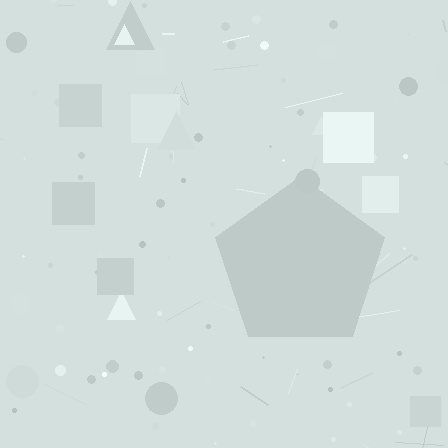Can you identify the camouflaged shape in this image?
The camouflaged shape is a pentagon.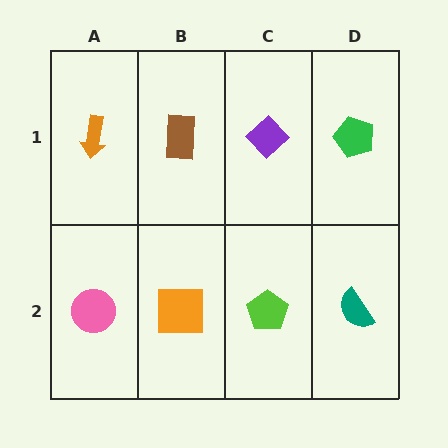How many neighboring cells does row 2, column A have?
2.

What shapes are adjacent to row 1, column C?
A lime pentagon (row 2, column C), a brown rectangle (row 1, column B), a green pentagon (row 1, column D).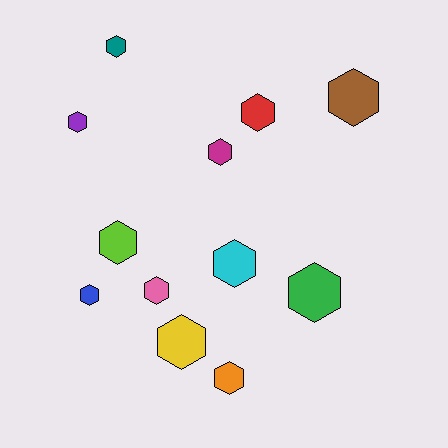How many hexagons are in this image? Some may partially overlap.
There are 12 hexagons.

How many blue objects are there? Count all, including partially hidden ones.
There is 1 blue object.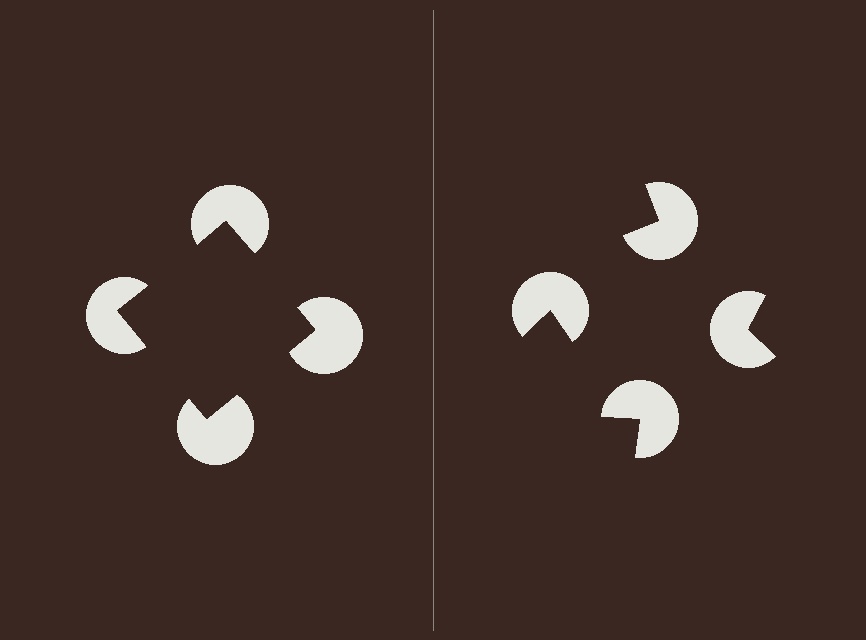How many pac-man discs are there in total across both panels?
8 — 4 on each side.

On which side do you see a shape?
An illusory square appears on the left side. On the right side the wedge cuts are rotated, so no coherent shape forms.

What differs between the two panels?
The pac-man discs are positioned identically on both sides; only the wedge orientations differ. On the left they align to a square; on the right they are misaligned.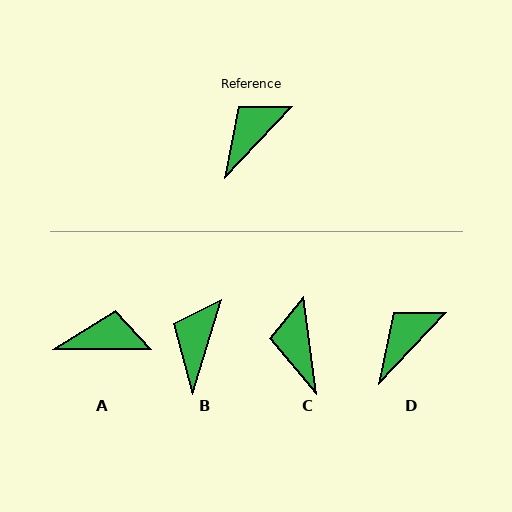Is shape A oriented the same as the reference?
No, it is off by about 47 degrees.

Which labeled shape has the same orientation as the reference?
D.